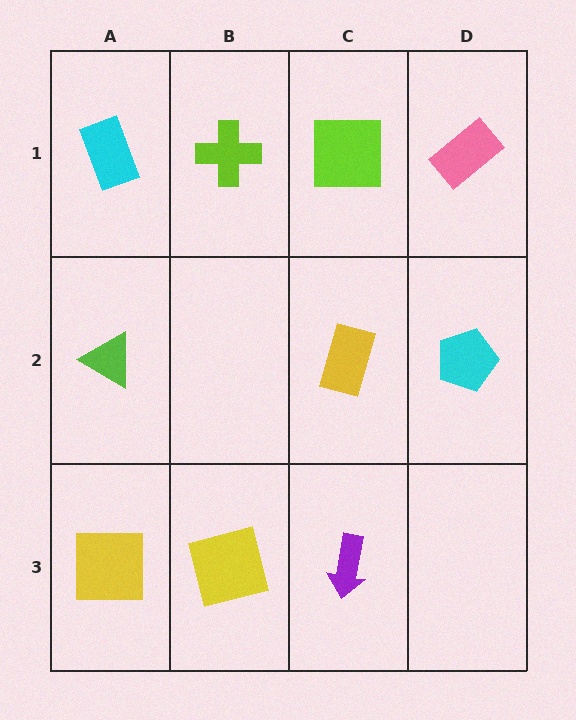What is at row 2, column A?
A lime triangle.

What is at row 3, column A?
A yellow square.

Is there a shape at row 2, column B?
No, that cell is empty.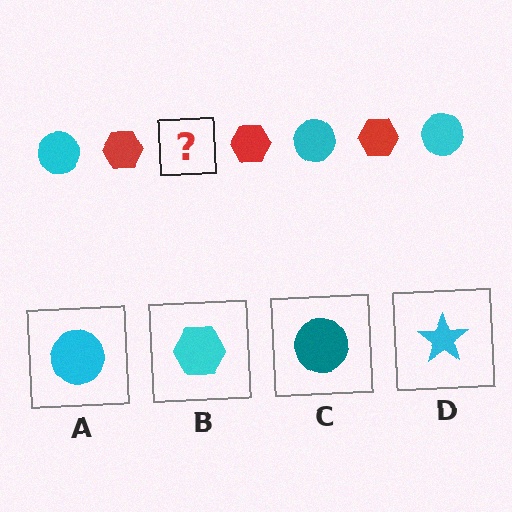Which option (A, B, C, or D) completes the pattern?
A.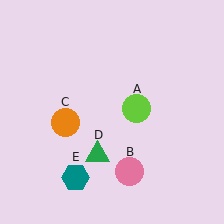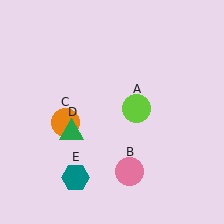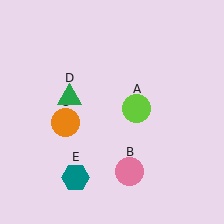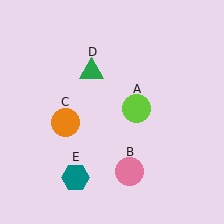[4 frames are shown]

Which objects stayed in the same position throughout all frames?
Lime circle (object A) and pink circle (object B) and orange circle (object C) and teal hexagon (object E) remained stationary.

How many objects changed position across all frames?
1 object changed position: green triangle (object D).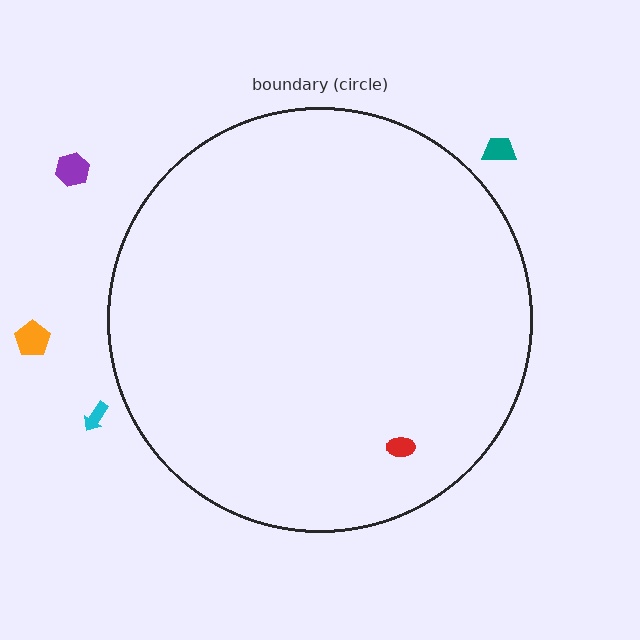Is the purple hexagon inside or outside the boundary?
Outside.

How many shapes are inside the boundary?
1 inside, 4 outside.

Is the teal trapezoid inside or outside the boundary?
Outside.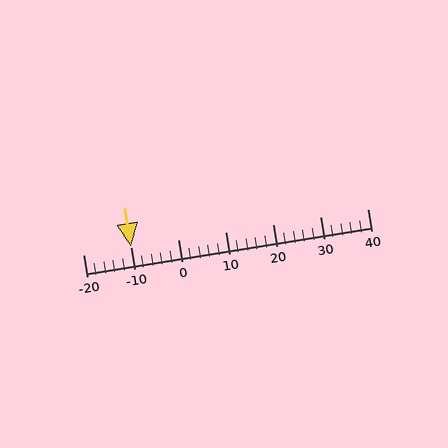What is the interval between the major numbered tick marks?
The major tick marks are spaced 10 units apart.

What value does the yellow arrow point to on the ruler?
The yellow arrow points to approximately -10.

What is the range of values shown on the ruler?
The ruler shows values from -20 to 40.